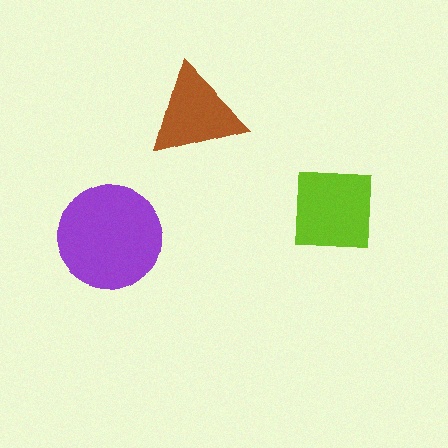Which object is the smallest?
The brown triangle.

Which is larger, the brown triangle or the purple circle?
The purple circle.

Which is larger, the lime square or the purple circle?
The purple circle.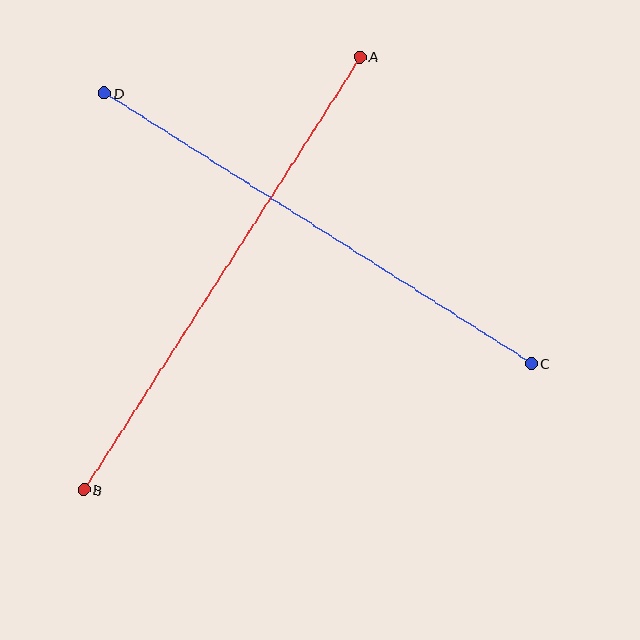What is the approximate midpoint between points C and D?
The midpoint is at approximately (318, 228) pixels.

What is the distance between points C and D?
The distance is approximately 505 pixels.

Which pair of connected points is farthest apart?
Points A and B are farthest apart.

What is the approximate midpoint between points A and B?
The midpoint is at approximately (222, 273) pixels.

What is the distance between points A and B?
The distance is approximately 514 pixels.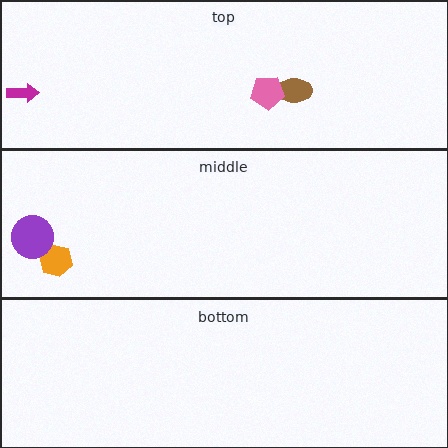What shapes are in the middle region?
The orange hexagon, the purple circle.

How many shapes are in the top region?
3.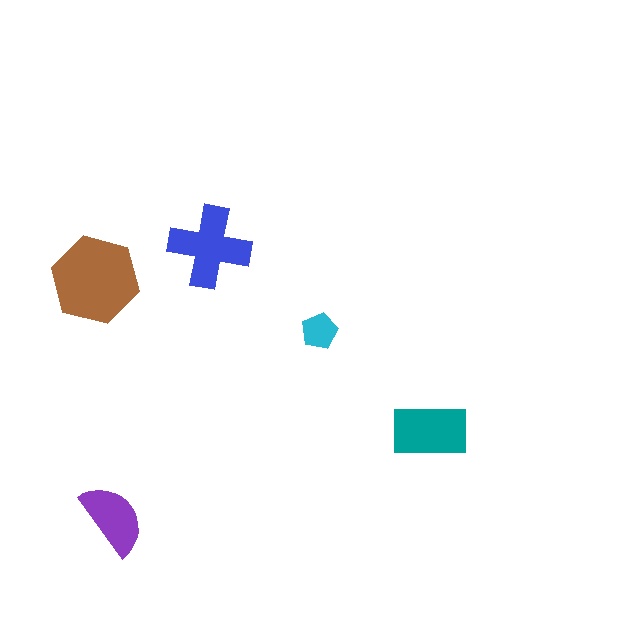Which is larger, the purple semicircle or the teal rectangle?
The teal rectangle.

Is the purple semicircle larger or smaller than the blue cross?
Smaller.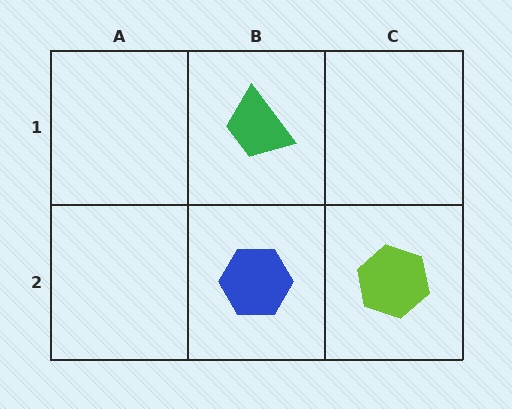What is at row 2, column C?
A lime hexagon.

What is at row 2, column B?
A blue hexagon.